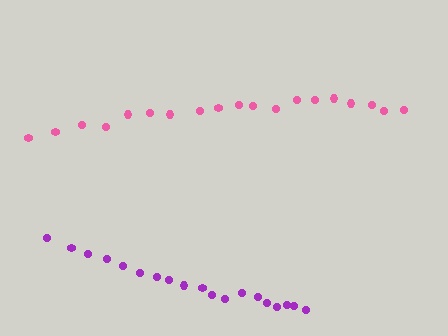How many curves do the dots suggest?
There are 2 distinct paths.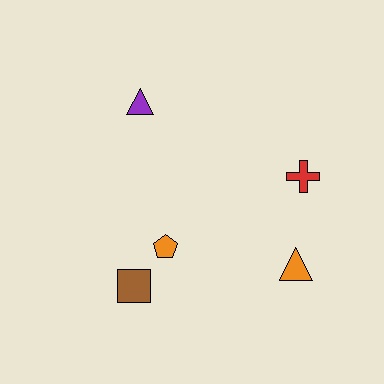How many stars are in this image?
There are no stars.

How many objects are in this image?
There are 5 objects.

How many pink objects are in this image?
There are no pink objects.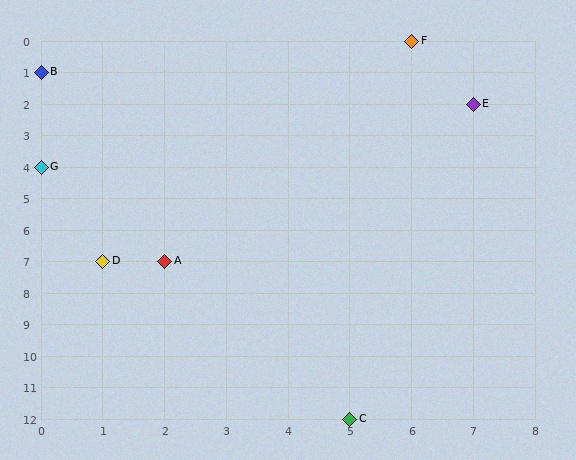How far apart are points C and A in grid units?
Points C and A are 3 columns and 5 rows apart (about 5.8 grid units diagonally).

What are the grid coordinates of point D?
Point D is at grid coordinates (1, 7).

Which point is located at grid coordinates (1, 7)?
Point D is at (1, 7).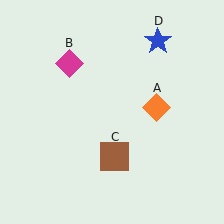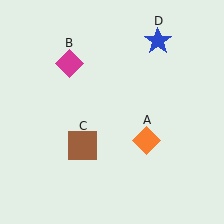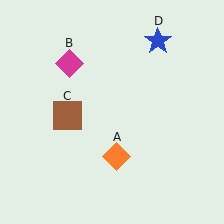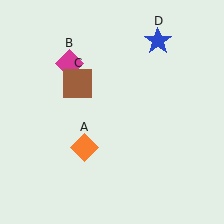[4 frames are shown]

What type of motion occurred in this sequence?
The orange diamond (object A), brown square (object C) rotated clockwise around the center of the scene.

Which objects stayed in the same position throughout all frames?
Magenta diamond (object B) and blue star (object D) remained stationary.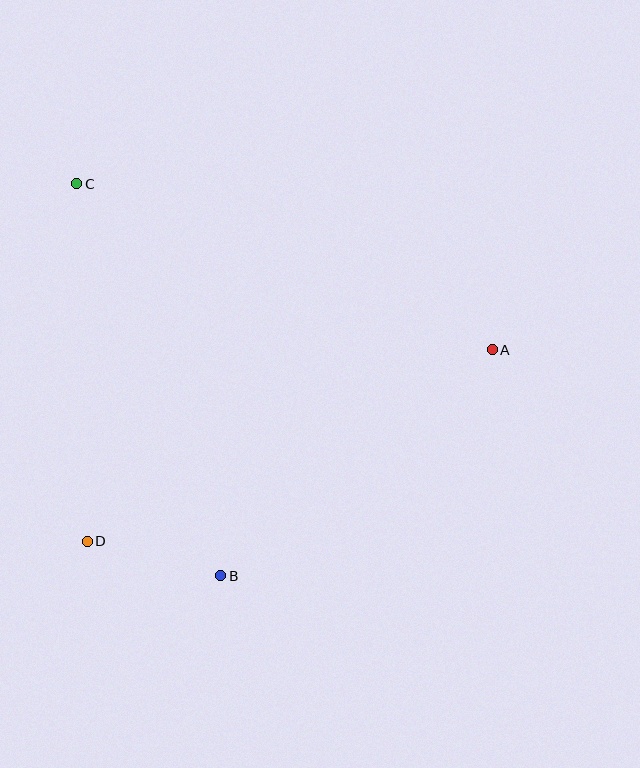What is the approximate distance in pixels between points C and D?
The distance between C and D is approximately 358 pixels.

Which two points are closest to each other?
Points B and D are closest to each other.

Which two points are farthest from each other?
Points A and D are farthest from each other.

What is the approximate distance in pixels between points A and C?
The distance between A and C is approximately 448 pixels.